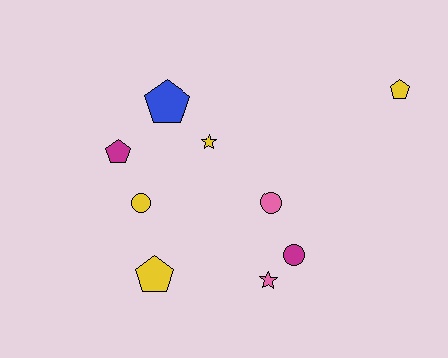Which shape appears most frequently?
Pentagon, with 4 objects.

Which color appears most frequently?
Yellow, with 4 objects.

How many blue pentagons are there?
There is 1 blue pentagon.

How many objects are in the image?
There are 9 objects.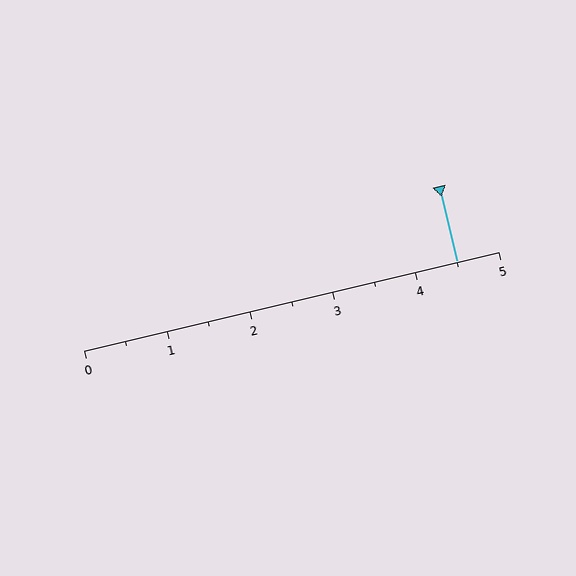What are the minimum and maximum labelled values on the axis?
The axis runs from 0 to 5.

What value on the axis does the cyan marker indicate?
The marker indicates approximately 4.5.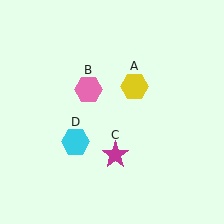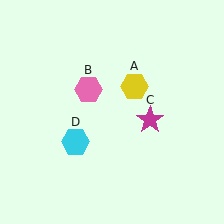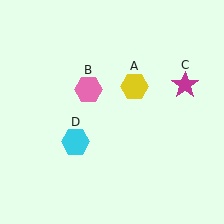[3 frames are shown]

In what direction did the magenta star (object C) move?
The magenta star (object C) moved up and to the right.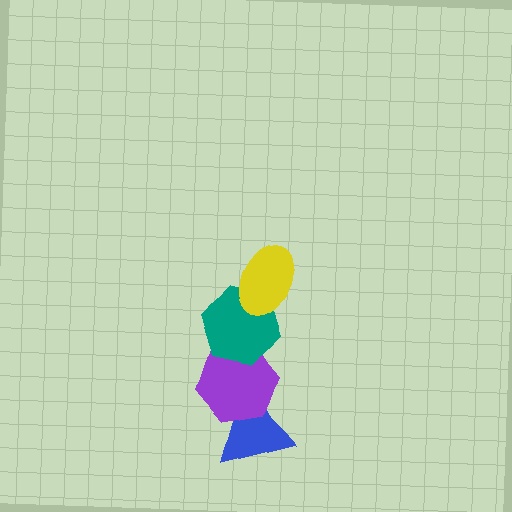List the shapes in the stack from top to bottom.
From top to bottom: the yellow ellipse, the teal hexagon, the purple hexagon, the blue triangle.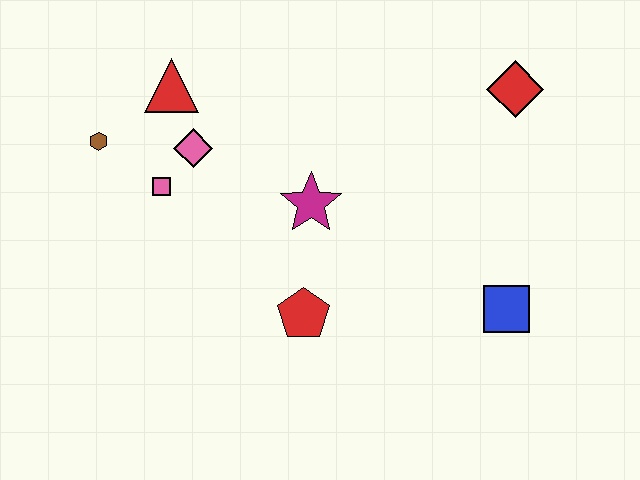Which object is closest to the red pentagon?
The magenta star is closest to the red pentagon.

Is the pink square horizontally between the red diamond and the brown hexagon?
Yes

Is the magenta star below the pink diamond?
Yes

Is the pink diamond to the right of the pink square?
Yes